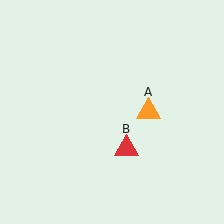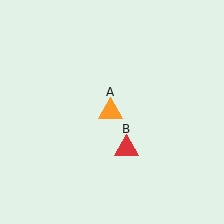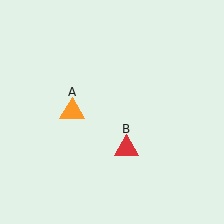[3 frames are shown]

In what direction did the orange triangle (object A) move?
The orange triangle (object A) moved left.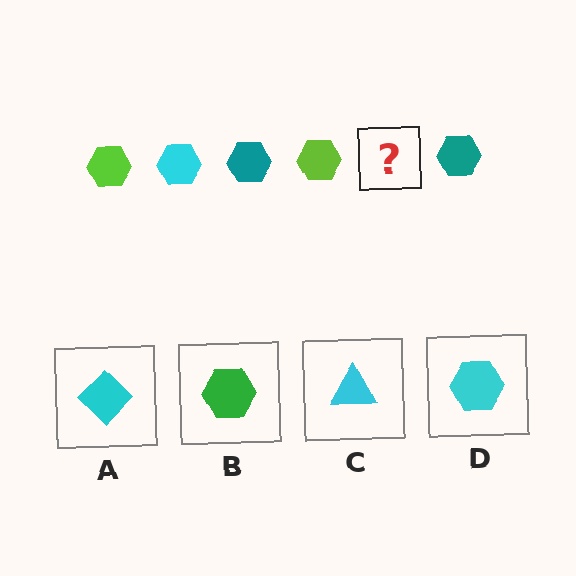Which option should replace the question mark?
Option D.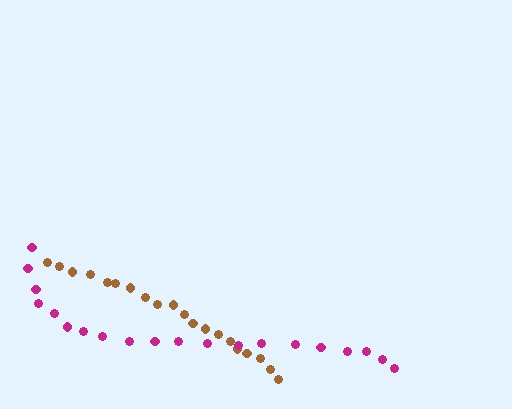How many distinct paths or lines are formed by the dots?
There are 2 distinct paths.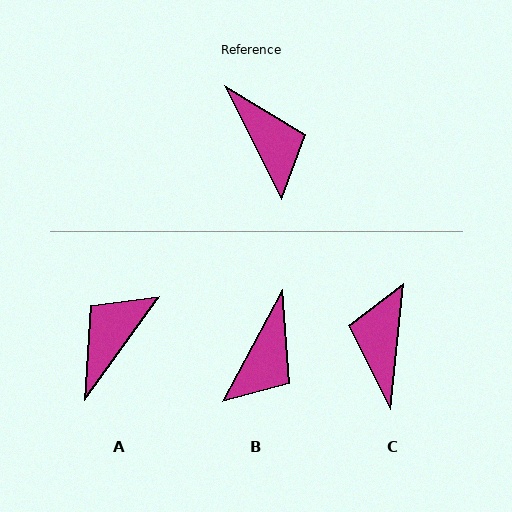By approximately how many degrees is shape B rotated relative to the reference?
Approximately 55 degrees clockwise.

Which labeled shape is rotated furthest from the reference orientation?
C, about 148 degrees away.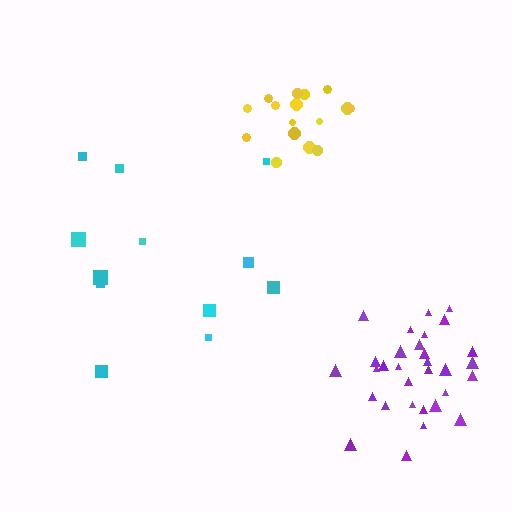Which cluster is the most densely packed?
Purple.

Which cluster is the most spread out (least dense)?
Cyan.